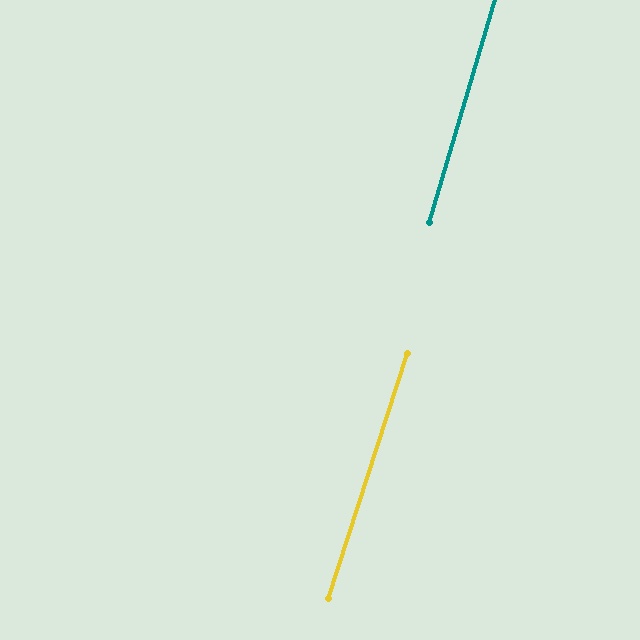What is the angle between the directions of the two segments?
Approximately 1 degree.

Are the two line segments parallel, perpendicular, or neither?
Parallel — their directions differ by only 1.3°.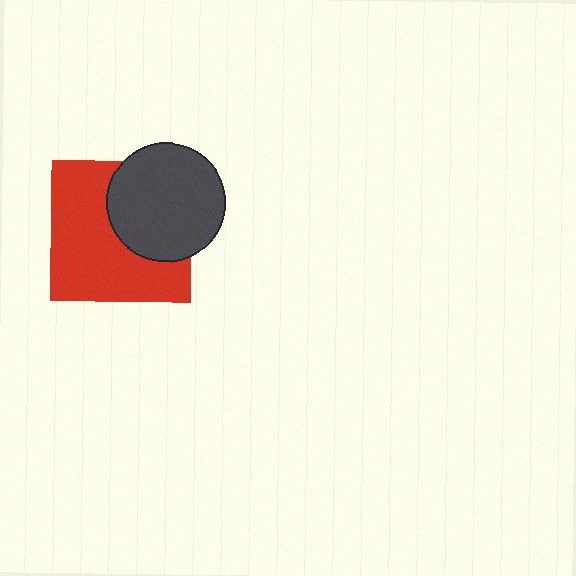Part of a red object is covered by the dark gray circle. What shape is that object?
It is a square.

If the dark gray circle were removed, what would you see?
You would see the complete red square.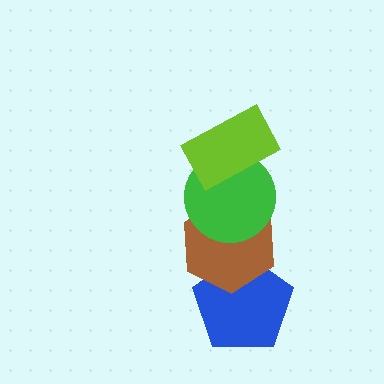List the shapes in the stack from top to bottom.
From top to bottom: the lime rectangle, the green circle, the brown hexagon, the blue pentagon.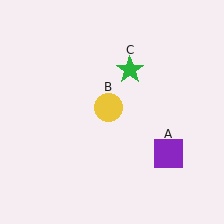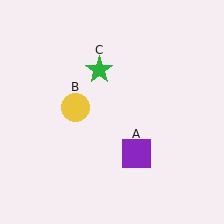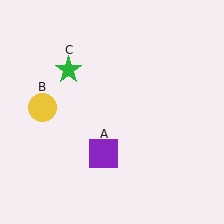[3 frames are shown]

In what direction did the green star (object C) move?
The green star (object C) moved left.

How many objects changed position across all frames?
3 objects changed position: purple square (object A), yellow circle (object B), green star (object C).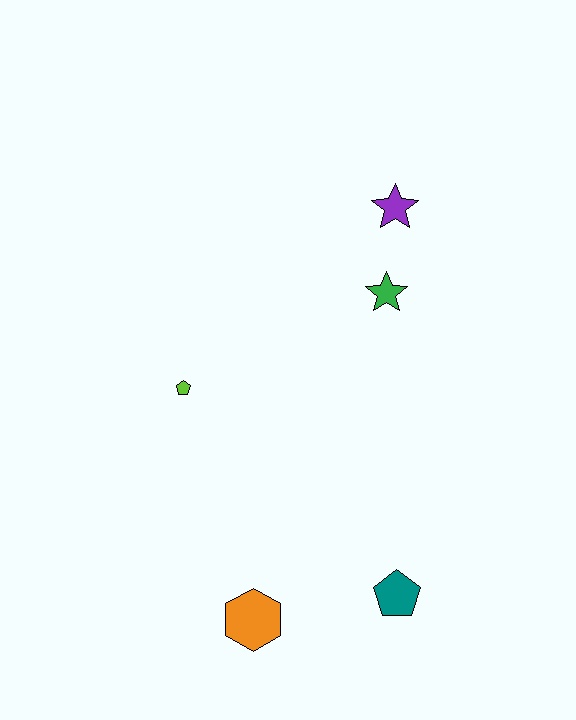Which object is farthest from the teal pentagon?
The purple star is farthest from the teal pentagon.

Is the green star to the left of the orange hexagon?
No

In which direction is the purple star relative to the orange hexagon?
The purple star is above the orange hexagon.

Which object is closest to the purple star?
The green star is closest to the purple star.